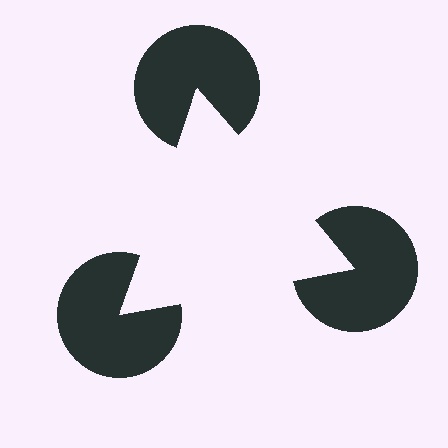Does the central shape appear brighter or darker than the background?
It typically appears slightly brighter than the background, even though no actual brightness change is drawn.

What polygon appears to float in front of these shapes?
An illusory triangle — its edges are inferred from the aligned wedge cuts in the pac-man discs, not physically drawn.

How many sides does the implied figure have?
3 sides.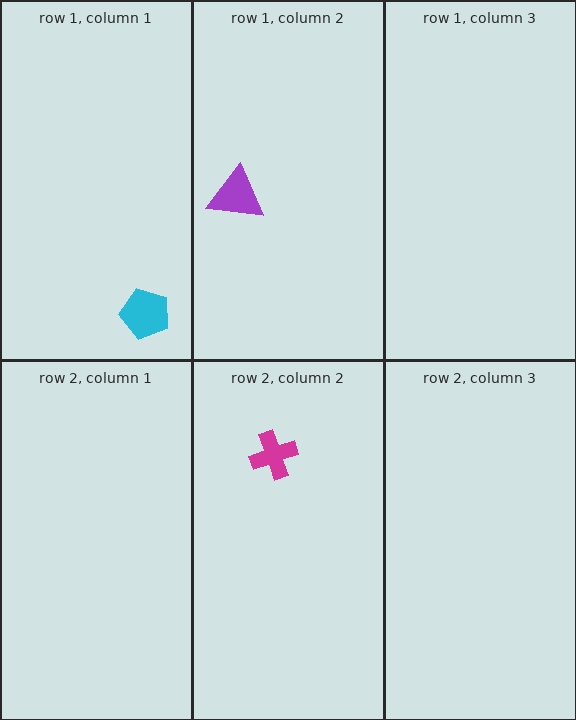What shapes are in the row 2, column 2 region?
The magenta cross.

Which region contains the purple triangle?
The row 1, column 2 region.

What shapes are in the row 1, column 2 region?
The purple triangle.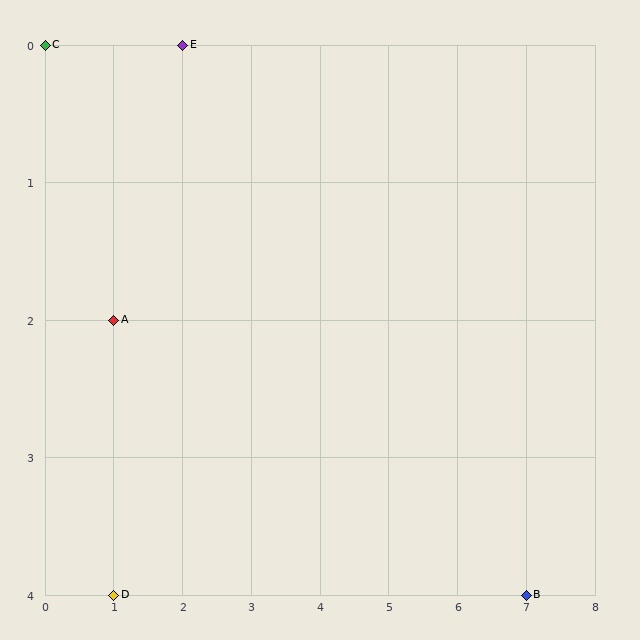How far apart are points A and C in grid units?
Points A and C are 1 column and 2 rows apart (about 2.2 grid units diagonally).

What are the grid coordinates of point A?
Point A is at grid coordinates (1, 2).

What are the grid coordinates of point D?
Point D is at grid coordinates (1, 4).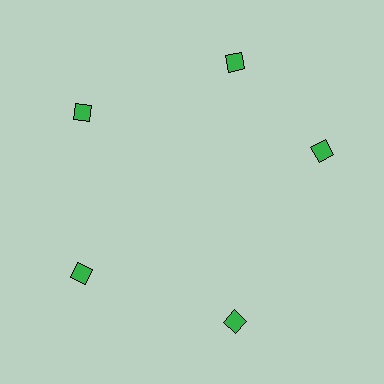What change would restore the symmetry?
The symmetry would be restored by rotating it back into even spacing with its neighbors so that all 5 diamonds sit at equal angles and equal distance from the center.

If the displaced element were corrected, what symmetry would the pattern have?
It would have 5-fold rotational symmetry — the pattern would map onto itself every 72 degrees.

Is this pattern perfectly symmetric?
No. The 5 green diamonds are arranged in a ring, but one element near the 3 o'clock position is rotated out of alignment along the ring, breaking the 5-fold rotational symmetry.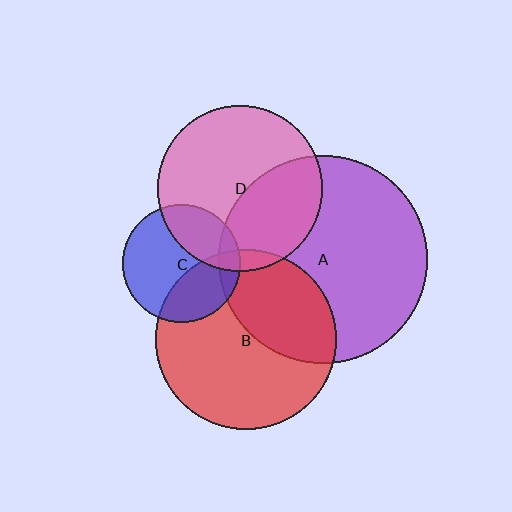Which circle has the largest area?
Circle A (purple).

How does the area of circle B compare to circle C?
Approximately 2.3 times.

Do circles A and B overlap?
Yes.